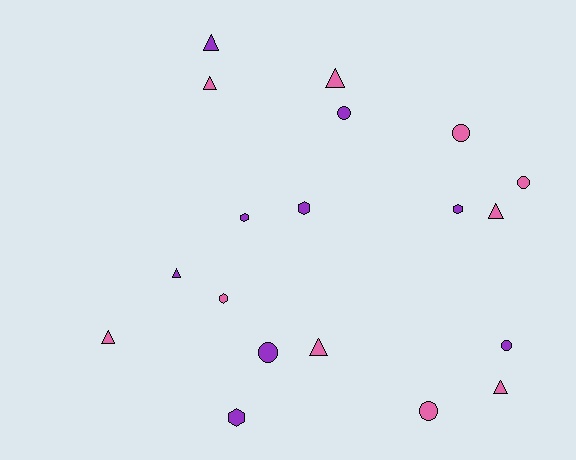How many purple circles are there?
There are 3 purple circles.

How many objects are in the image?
There are 19 objects.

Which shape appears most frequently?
Triangle, with 8 objects.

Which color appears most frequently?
Pink, with 10 objects.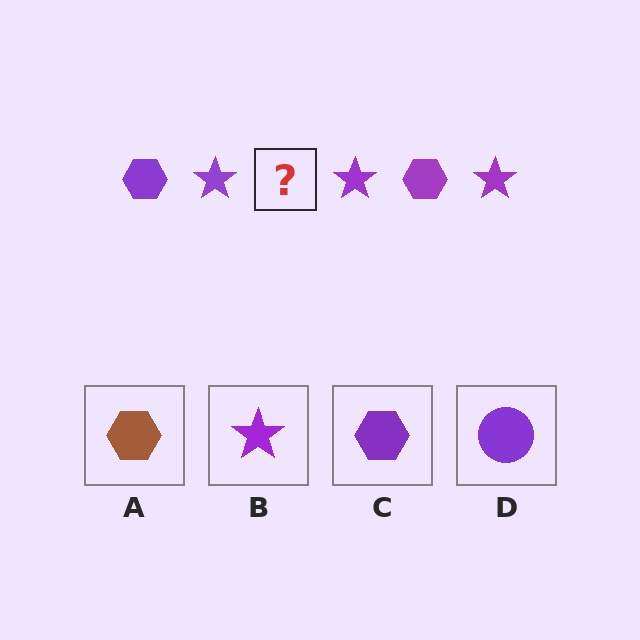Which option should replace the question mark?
Option C.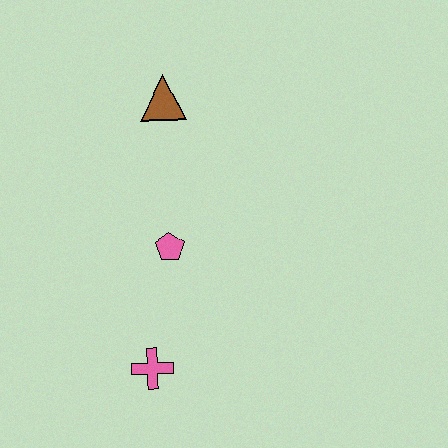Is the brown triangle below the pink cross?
No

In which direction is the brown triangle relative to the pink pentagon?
The brown triangle is above the pink pentagon.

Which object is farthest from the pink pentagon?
The brown triangle is farthest from the pink pentagon.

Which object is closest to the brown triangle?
The pink pentagon is closest to the brown triangle.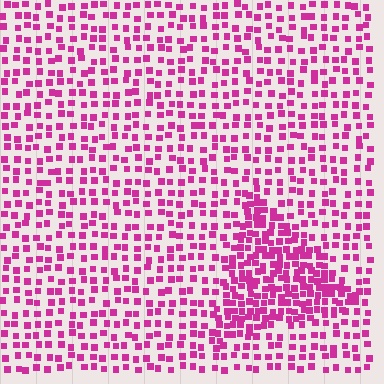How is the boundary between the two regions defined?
The boundary is defined by a change in element density (approximately 2.1x ratio). All elements are the same color, size, and shape.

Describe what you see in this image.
The image contains small magenta elements arranged at two different densities. A triangle-shaped region is visible where the elements are more densely packed than the surrounding area.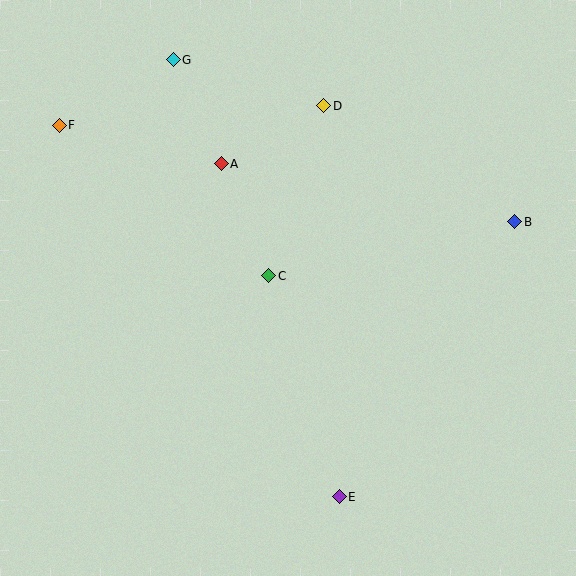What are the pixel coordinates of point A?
Point A is at (221, 164).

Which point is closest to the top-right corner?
Point B is closest to the top-right corner.